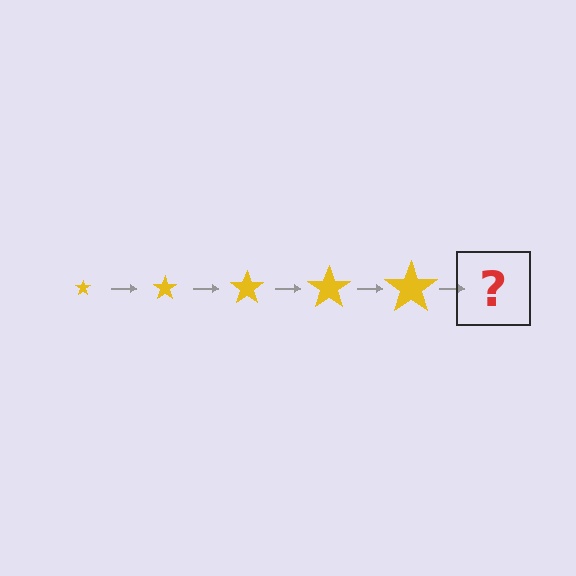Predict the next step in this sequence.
The next step is a yellow star, larger than the previous one.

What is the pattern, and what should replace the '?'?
The pattern is that the star gets progressively larger each step. The '?' should be a yellow star, larger than the previous one.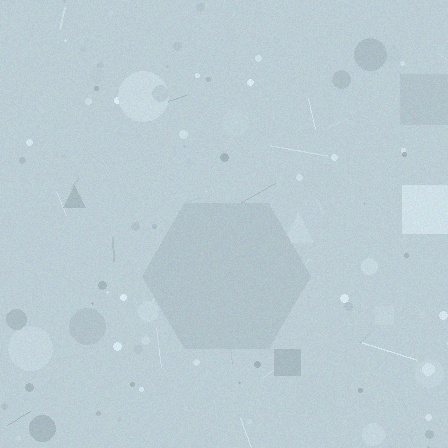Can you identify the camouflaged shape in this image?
The camouflaged shape is a hexagon.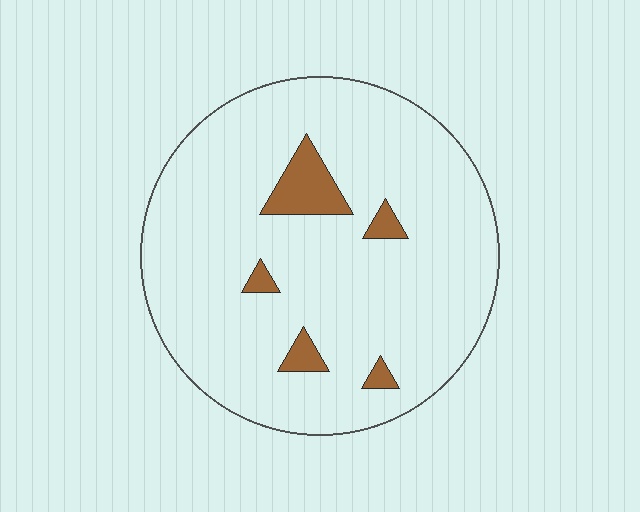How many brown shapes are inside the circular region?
5.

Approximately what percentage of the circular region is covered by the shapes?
Approximately 5%.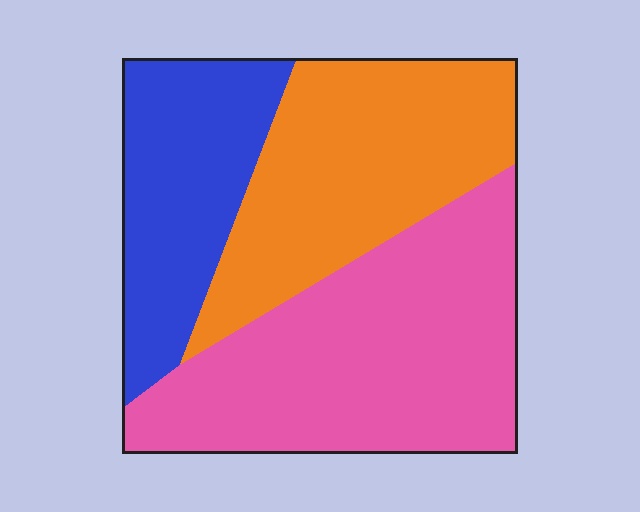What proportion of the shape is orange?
Orange takes up about one third (1/3) of the shape.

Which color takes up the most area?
Pink, at roughly 45%.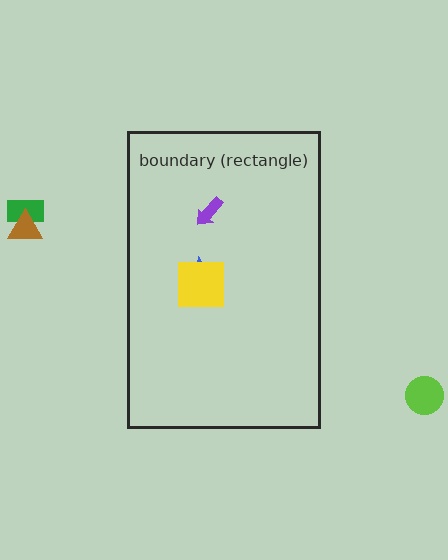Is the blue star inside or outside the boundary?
Inside.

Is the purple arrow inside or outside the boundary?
Inside.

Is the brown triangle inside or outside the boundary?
Outside.